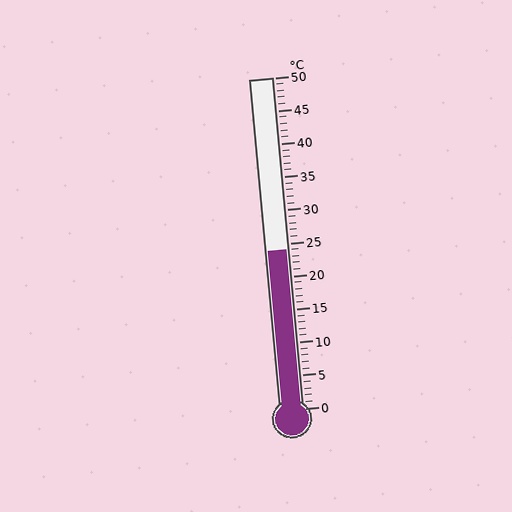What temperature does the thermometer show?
The thermometer shows approximately 24°C.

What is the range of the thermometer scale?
The thermometer scale ranges from 0°C to 50°C.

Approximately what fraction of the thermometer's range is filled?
The thermometer is filled to approximately 50% of its range.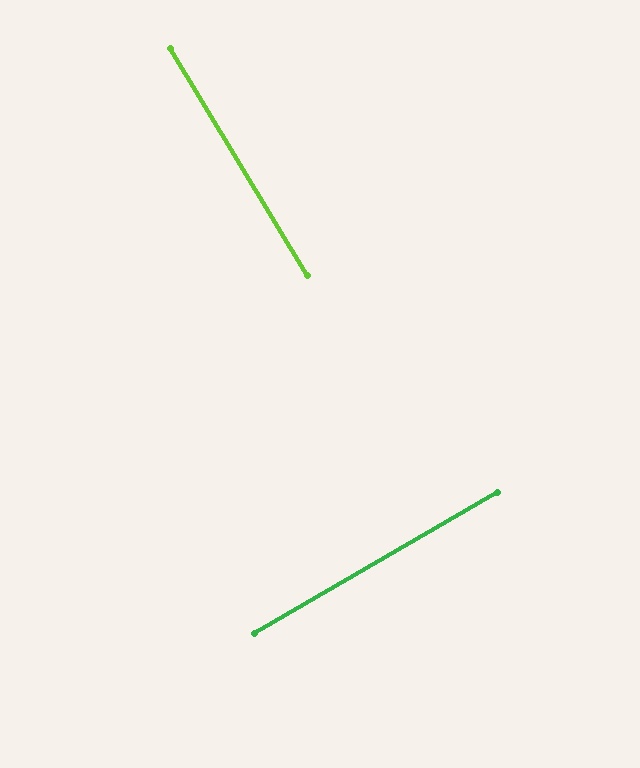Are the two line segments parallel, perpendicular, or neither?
Perpendicular — they meet at approximately 89°.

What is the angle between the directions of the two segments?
Approximately 89 degrees.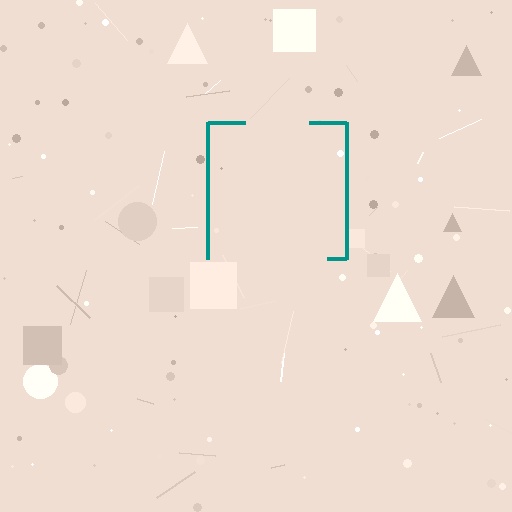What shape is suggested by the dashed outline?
The dashed outline suggests a square.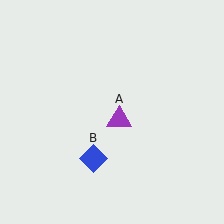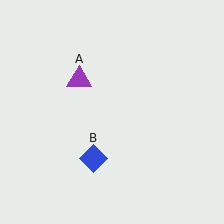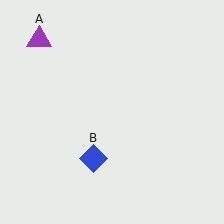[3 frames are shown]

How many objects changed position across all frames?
1 object changed position: purple triangle (object A).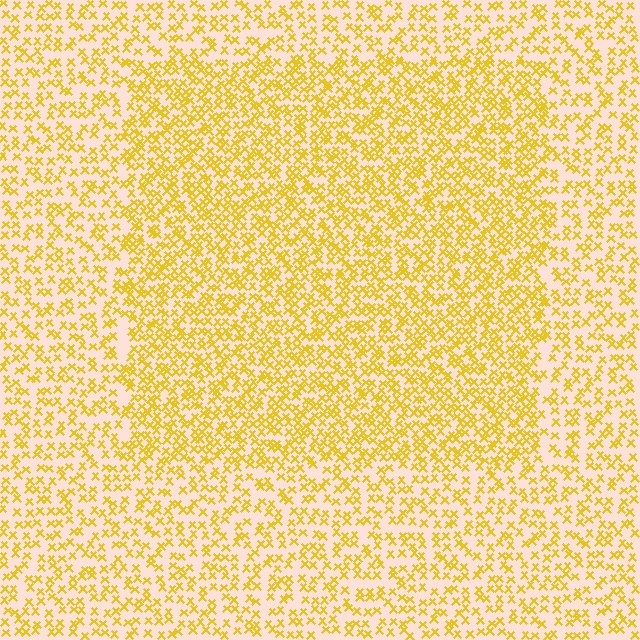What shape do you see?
I see a rectangle.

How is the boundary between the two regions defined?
The boundary is defined by a change in element density (approximately 1.6x ratio). All elements are the same color, size, and shape.